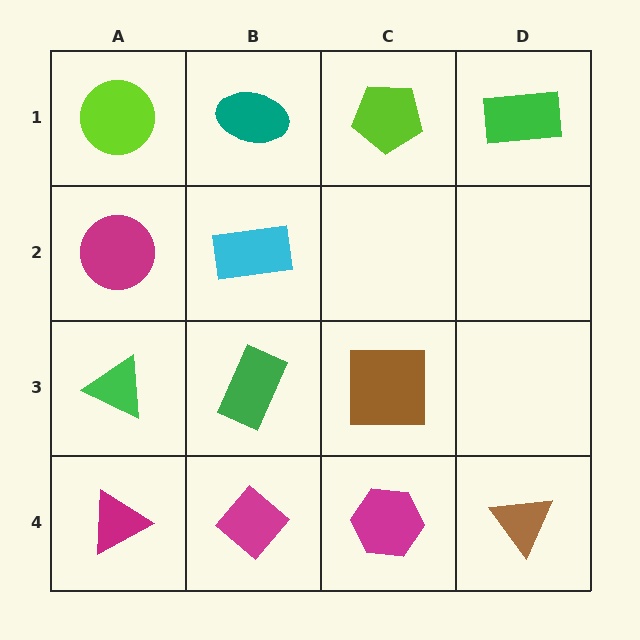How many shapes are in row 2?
2 shapes.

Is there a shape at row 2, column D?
No, that cell is empty.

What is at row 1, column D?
A green rectangle.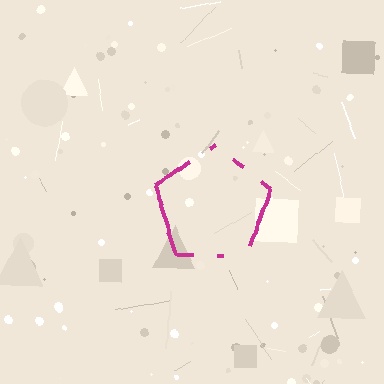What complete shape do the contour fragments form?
The contour fragments form a pentagon.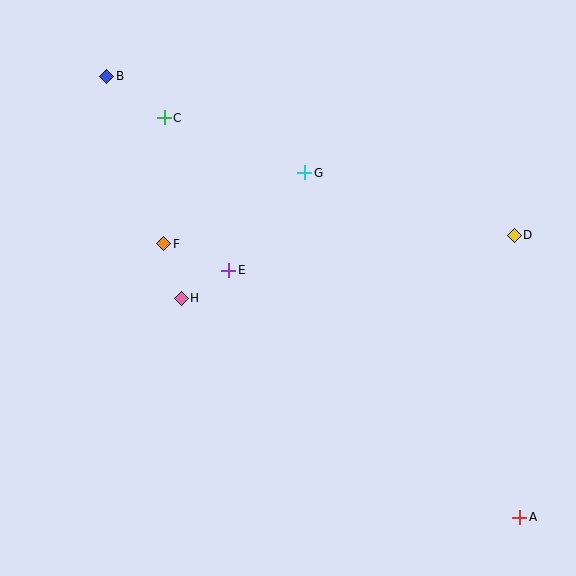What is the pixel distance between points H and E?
The distance between H and E is 55 pixels.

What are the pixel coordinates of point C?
Point C is at (164, 118).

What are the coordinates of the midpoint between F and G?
The midpoint between F and G is at (234, 208).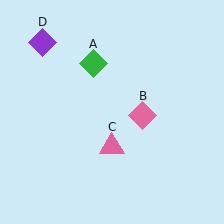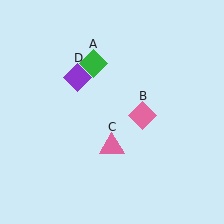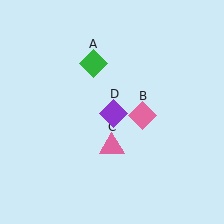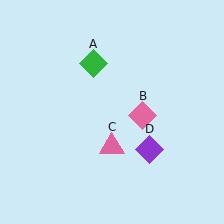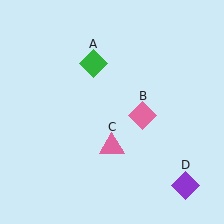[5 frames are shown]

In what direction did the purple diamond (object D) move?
The purple diamond (object D) moved down and to the right.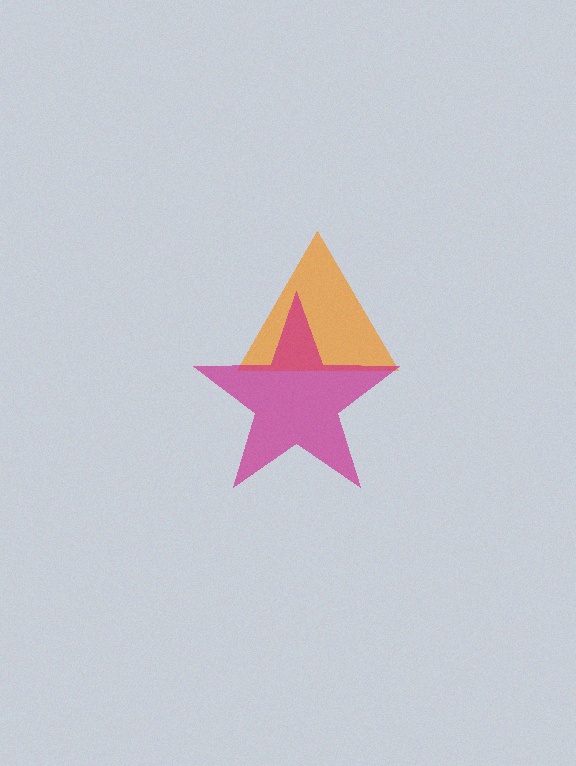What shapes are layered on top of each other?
The layered shapes are: an orange triangle, a magenta star.